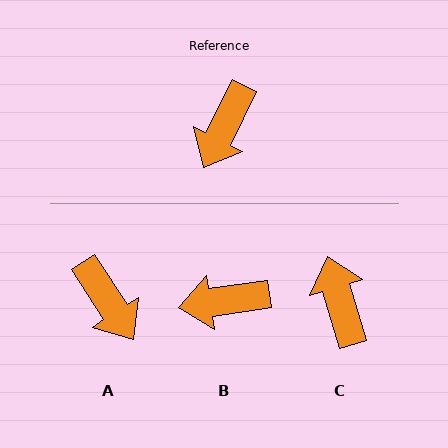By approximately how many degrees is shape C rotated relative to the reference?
Approximately 137 degrees clockwise.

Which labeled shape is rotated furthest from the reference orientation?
C, about 137 degrees away.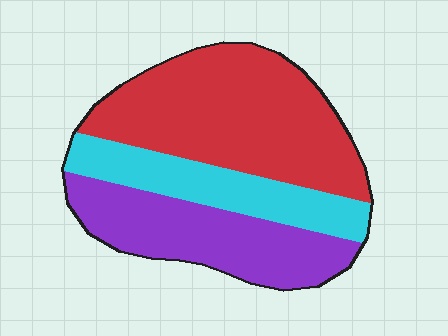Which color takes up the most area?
Red, at roughly 45%.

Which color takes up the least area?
Cyan, at roughly 20%.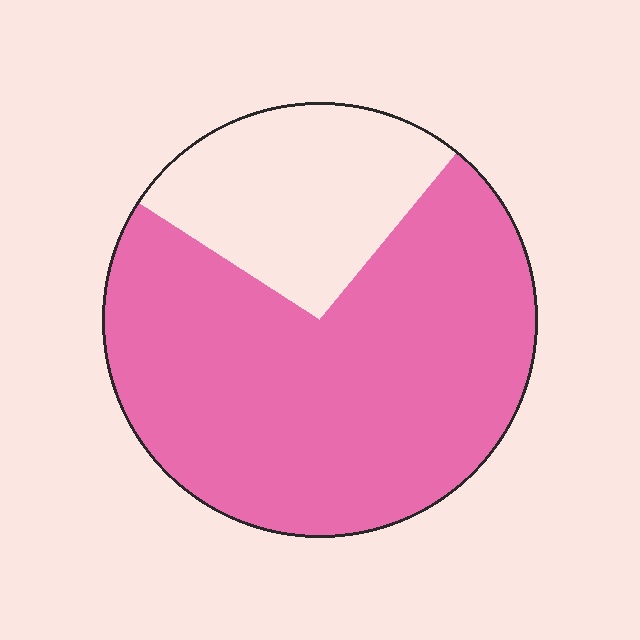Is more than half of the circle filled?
Yes.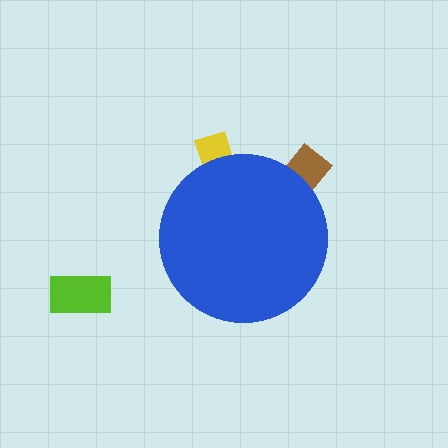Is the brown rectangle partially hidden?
Yes, the brown rectangle is partially hidden behind the blue circle.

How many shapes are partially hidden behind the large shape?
2 shapes are partially hidden.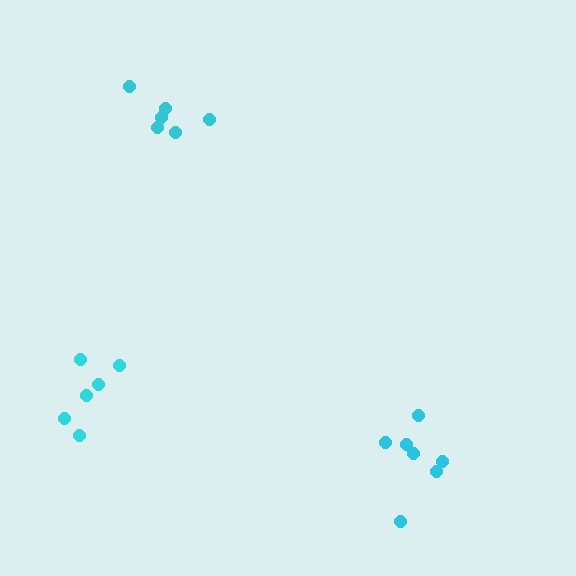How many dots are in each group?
Group 1: 6 dots, Group 2: 6 dots, Group 3: 7 dots (19 total).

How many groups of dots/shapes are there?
There are 3 groups.